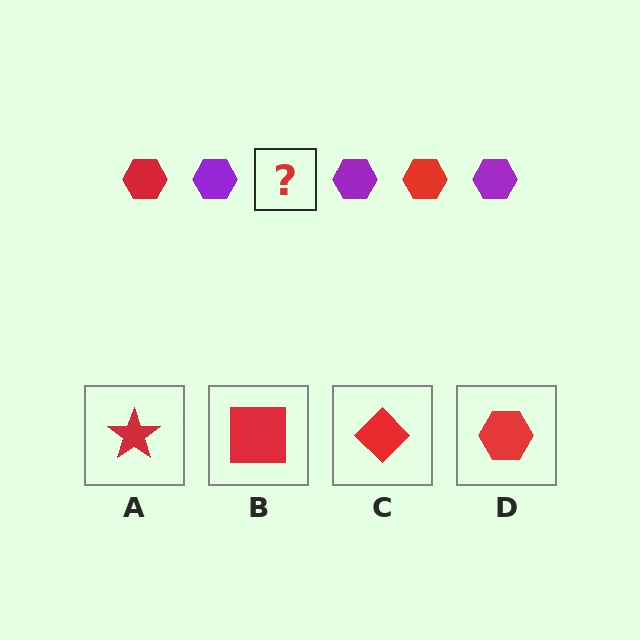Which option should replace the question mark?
Option D.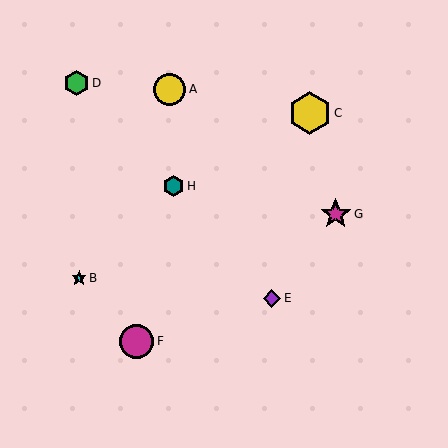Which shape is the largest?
The yellow hexagon (labeled C) is the largest.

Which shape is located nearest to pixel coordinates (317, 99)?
The yellow hexagon (labeled C) at (310, 113) is nearest to that location.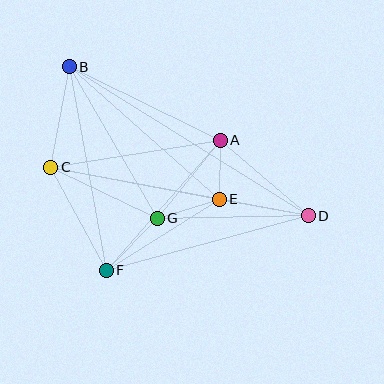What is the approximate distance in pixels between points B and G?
The distance between B and G is approximately 175 pixels.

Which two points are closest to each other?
Points A and E are closest to each other.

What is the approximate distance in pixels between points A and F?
The distance between A and F is approximately 173 pixels.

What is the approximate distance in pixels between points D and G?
The distance between D and G is approximately 151 pixels.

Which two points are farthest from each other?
Points B and D are farthest from each other.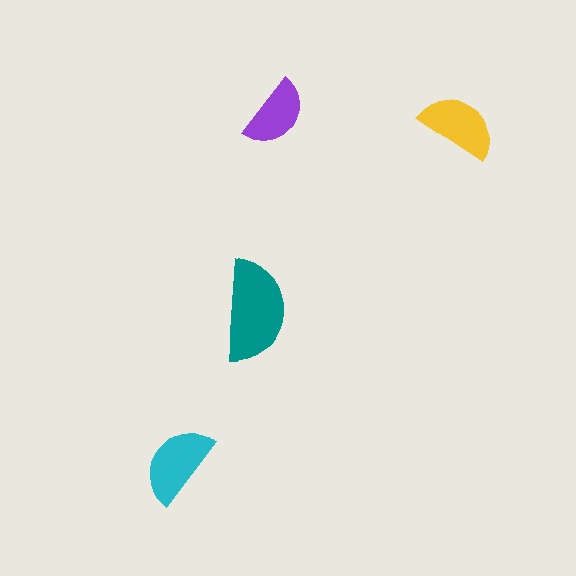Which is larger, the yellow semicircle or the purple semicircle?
The yellow one.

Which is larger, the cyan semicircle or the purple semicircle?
The cyan one.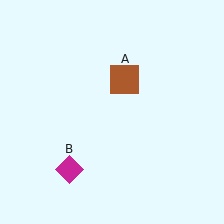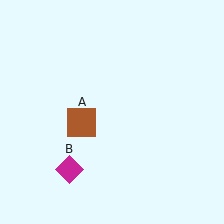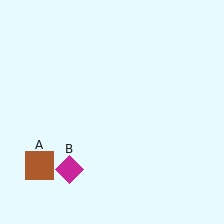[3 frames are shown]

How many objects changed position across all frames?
1 object changed position: brown square (object A).